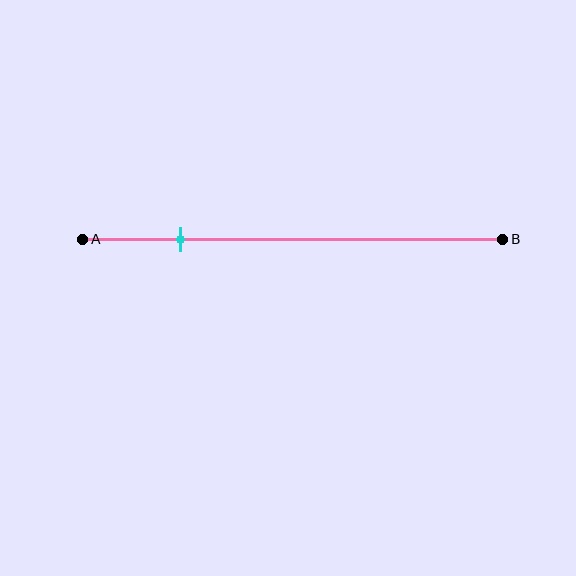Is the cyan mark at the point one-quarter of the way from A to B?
Yes, the mark is approximately at the one-quarter point.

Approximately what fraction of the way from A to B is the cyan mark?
The cyan mark is approximately 25% of the way from A to B.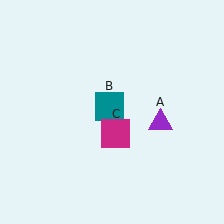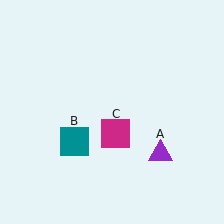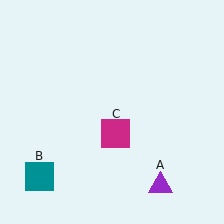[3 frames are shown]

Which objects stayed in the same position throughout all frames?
Magenta square (object C) remained stationary.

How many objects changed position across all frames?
2 objects changed position: purple triangle (object A), teal square (object B).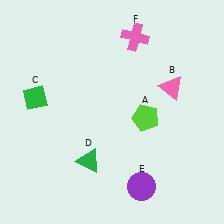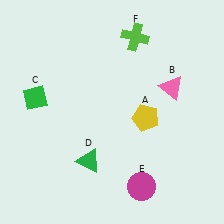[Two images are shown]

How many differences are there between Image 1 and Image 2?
There are 3 differences between the two images.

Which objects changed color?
A changed from lime to yellow. E changed from purple to magenta. F changed from pink to lime.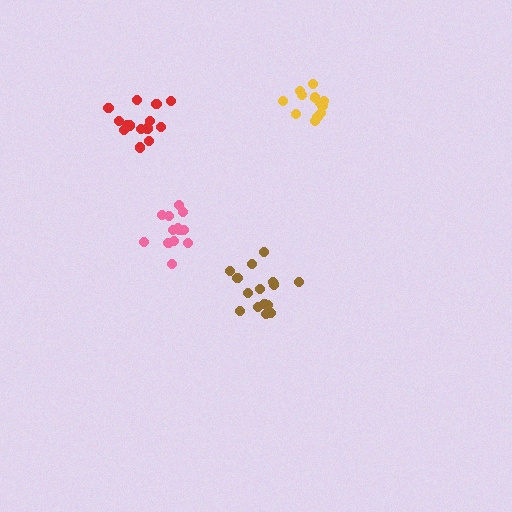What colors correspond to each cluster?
The clusters are colored: pink, brown, yellow, red.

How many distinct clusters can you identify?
There are 4 distinct clusters.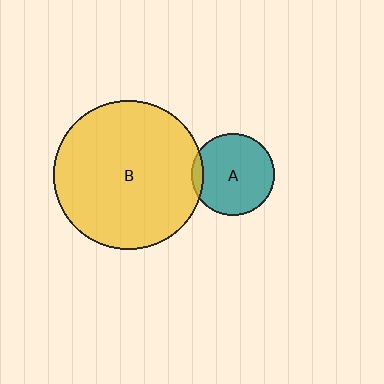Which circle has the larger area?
Circle B (yellow).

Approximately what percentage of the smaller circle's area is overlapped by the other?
Approximately 5%.